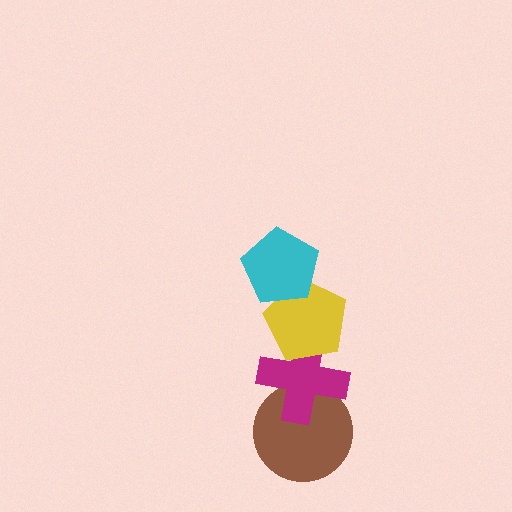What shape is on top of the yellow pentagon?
The cyan pentagon is on top of the yellow pentagon.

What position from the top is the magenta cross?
The magenta cross is 3rd from the top.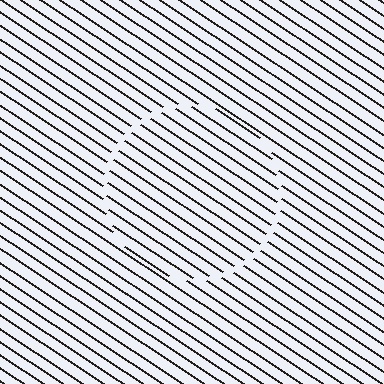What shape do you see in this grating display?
An illusory circle. The interior of the shape contains the same grating, shifted by half a period — the contour is defined by the phase discontinuity where line-ends from the inner and outer gratings abut.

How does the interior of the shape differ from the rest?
The interior of the shape contains the same grating, shifted by half a period — the contour is defined by the phase discontinuity where line-ends from the inner and outer gratings abut.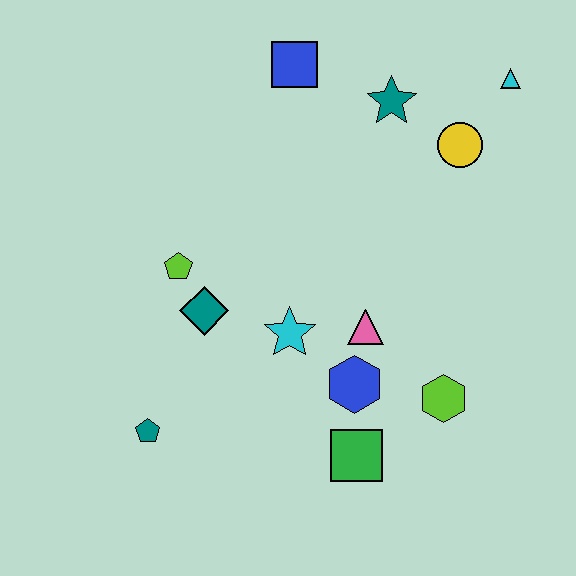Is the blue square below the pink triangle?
No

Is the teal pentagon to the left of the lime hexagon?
Yes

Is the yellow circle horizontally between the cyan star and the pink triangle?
No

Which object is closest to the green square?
The blue hexagon is closest to the green square.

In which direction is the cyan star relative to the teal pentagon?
The cyan star is to the right of the teal pentagon.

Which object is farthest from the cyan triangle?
The teal pentagon is farthest from the cyan triangle.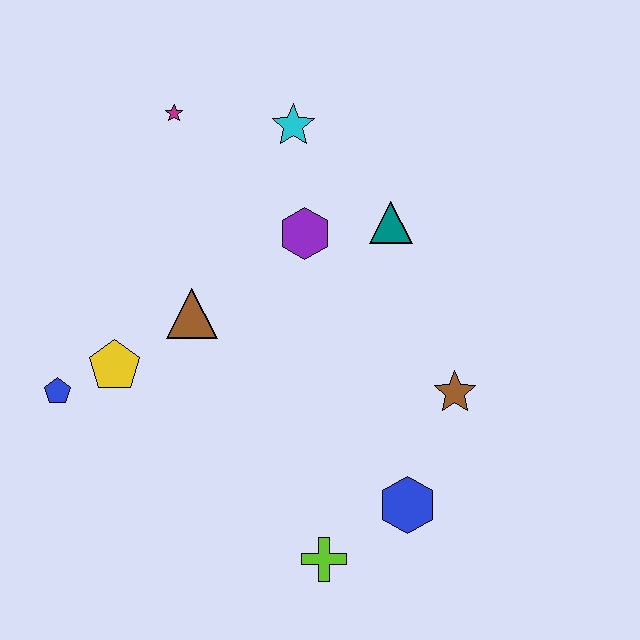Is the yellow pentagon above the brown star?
Yes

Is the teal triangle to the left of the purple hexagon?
No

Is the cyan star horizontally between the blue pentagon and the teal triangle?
Yes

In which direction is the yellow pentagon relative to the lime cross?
The yellow pentagon is to the left of the lime cross.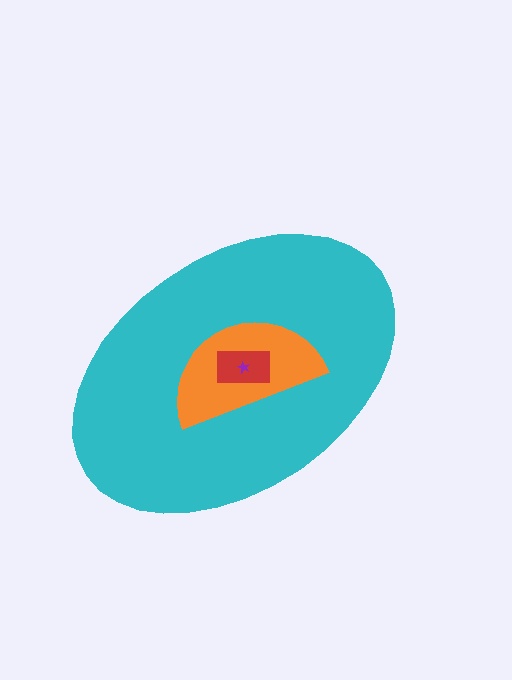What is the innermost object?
The purple star.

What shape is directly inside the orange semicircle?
The red rectangle.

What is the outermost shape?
The cyan ellipse.